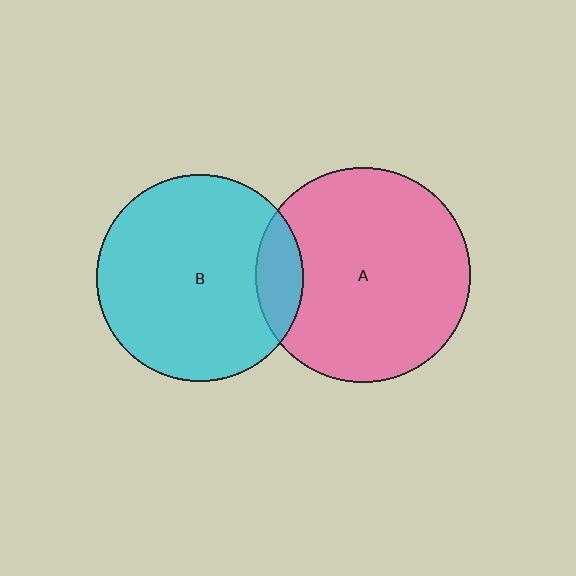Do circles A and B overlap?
Yes.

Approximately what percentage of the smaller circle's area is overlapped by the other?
Approximately 15%.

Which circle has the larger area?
Circle A (pink).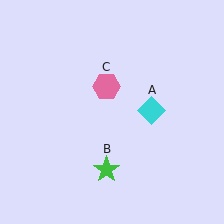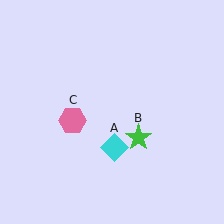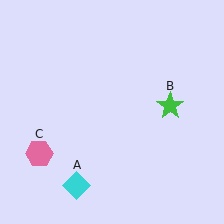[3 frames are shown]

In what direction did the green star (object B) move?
The green star (object B) moved up and to the right.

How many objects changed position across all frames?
3 objects changed position: cyan diamond (object A), green star (object B), pink hexagon (object C).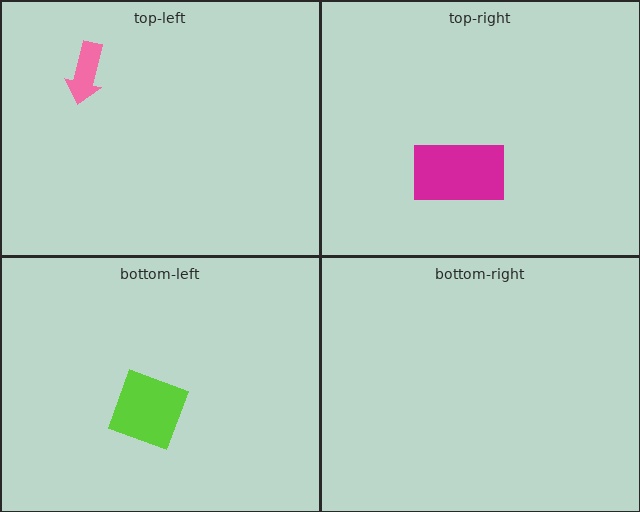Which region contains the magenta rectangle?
The top-right region.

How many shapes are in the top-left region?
1.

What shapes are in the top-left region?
The pink arrow.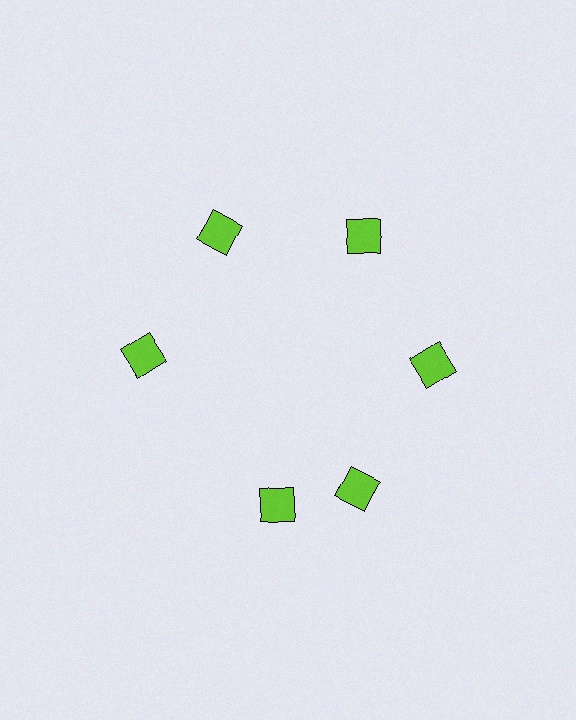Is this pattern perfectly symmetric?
No. The 6 lime diamonds are arranged in a ring, but one element near the 7 o'clock position is rotated out of alignment along the ring, breaking the 6-fold rotational symmetry.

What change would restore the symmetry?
The symmetry would be restored by rotating it back into even spacing with its neighbors so that all 6 diamonds sit at equal angles and equal distance from the center.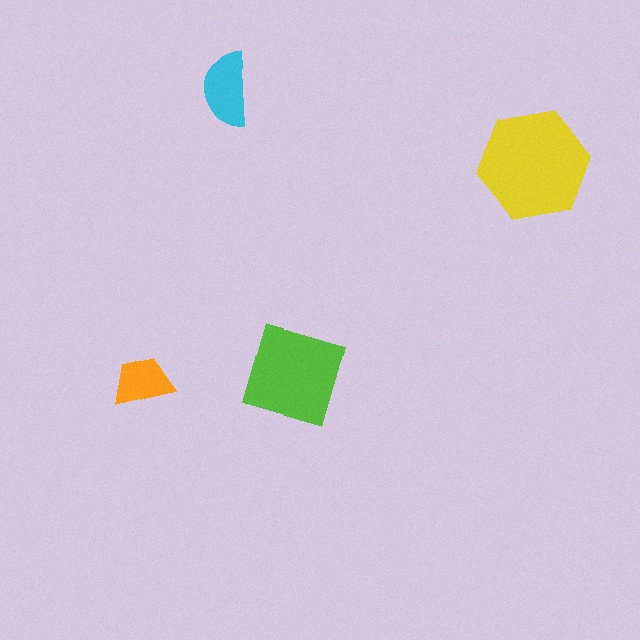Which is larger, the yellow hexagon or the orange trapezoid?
The yellow hexagon.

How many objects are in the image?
There are 4 objects in the image.